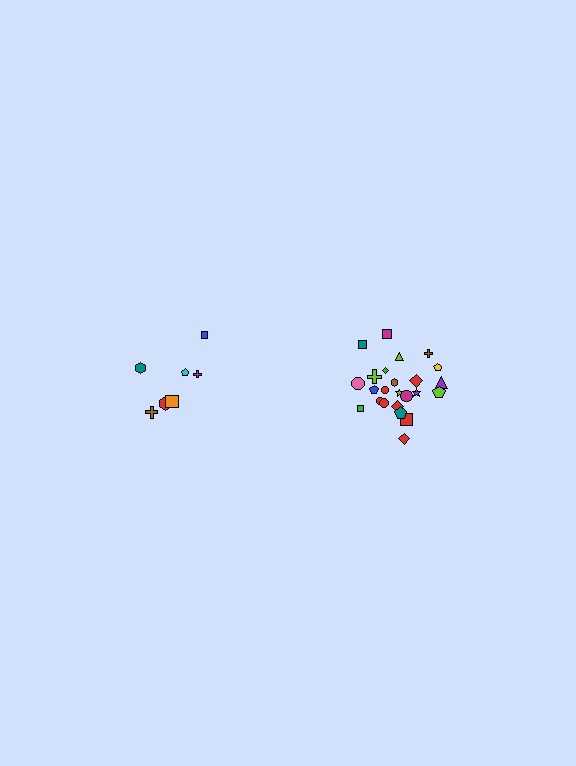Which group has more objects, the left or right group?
The right group.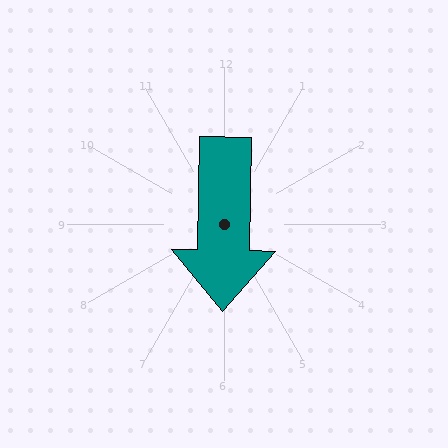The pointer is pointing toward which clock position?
Roughly 6 o'clock.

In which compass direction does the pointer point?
South.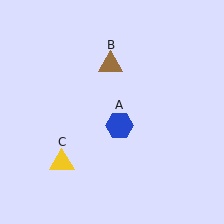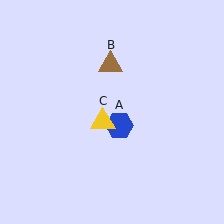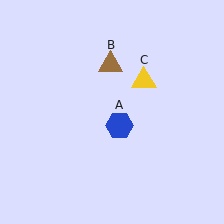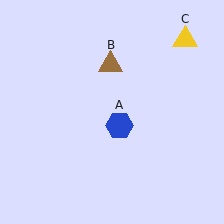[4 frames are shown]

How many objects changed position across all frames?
1 object changed position: yellow triangle (object C).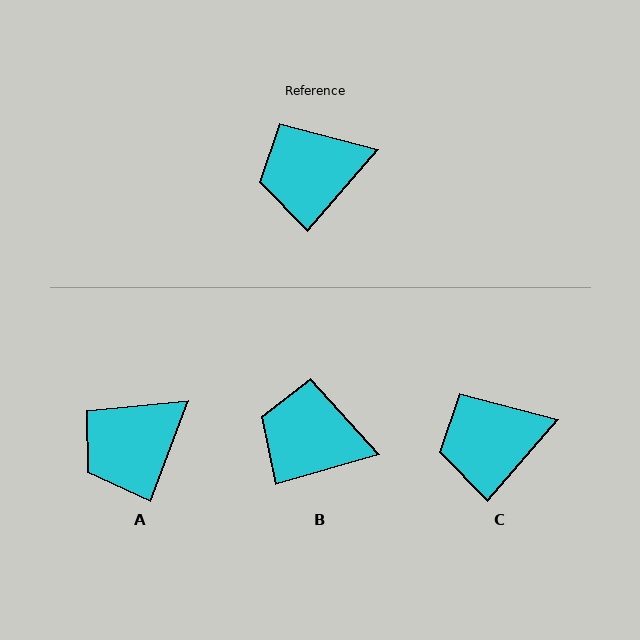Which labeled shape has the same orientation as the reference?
C.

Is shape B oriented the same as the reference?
No, it is off by about 33 degrees.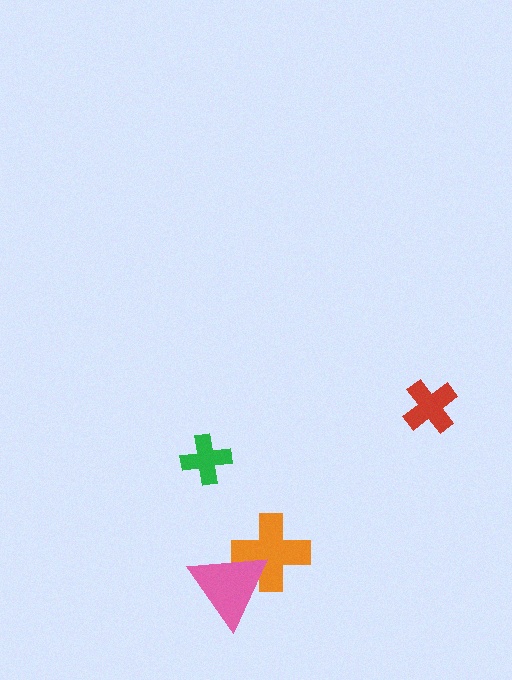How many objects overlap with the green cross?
0 objects overlap with the green cross.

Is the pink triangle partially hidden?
No, no other shape covers it.